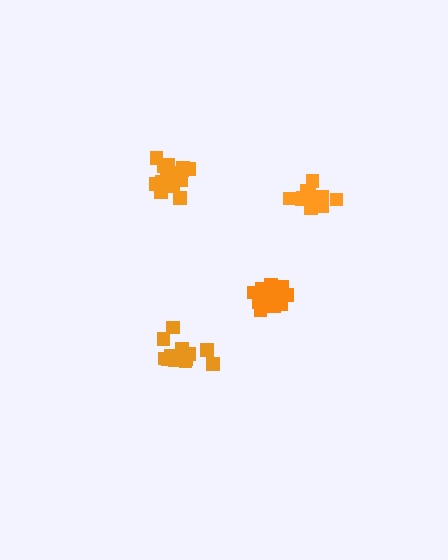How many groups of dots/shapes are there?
There are 4 groups.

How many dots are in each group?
Group 1: 15 dots, Group 2: 13 dots, Group 3: 16 dots, Group 4: 13 dots (57 total).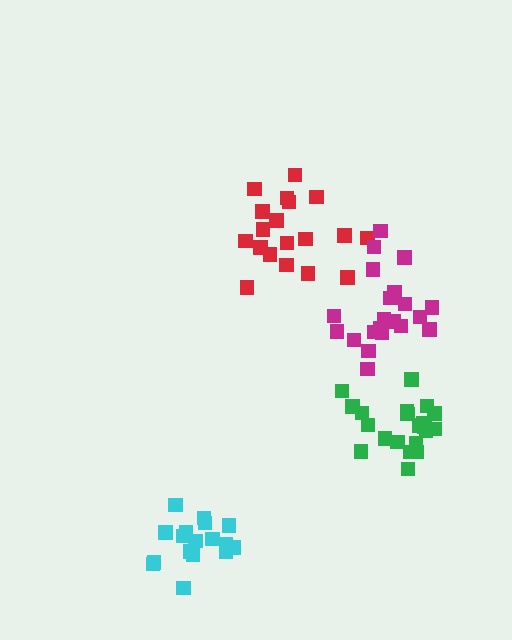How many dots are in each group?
Group 1: 17 dots, Group 2: 19 dots, Group 3: 21 dots, Group 4: 21 dots (78 total).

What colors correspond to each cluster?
The clusters are colored: cyan, red, magenta, green.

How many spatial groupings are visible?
There are 4 spatial groupings.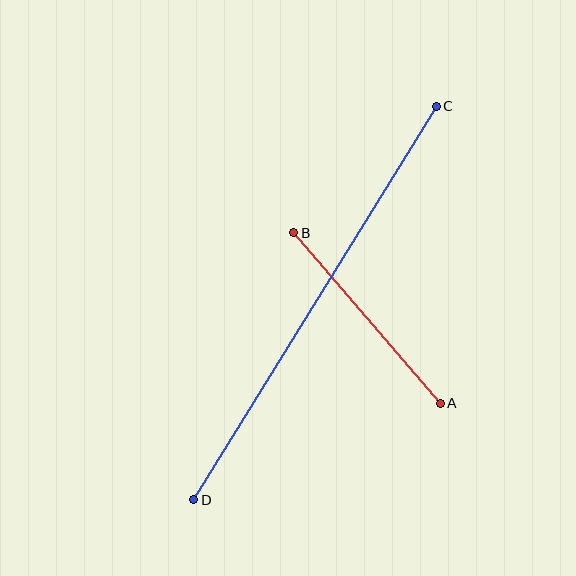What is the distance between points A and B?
The distance is approximately 224 pixels.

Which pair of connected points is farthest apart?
Points C and D are farthest apart.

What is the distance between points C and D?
The distance is approximately 462 pixels.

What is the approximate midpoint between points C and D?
The midpoint is at approximately (315, 303) pixels.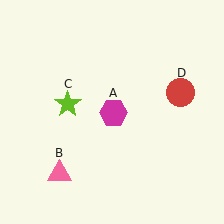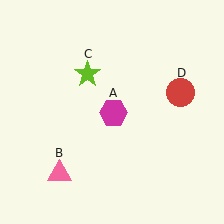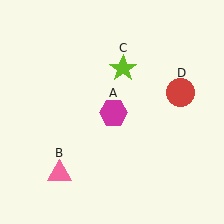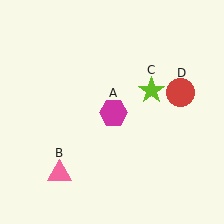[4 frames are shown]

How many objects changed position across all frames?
1 object changed position: lime star (object C).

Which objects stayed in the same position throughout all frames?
Magenta hexagon (object A) and pink triangle (object B) and red circle (object D) remained stationary.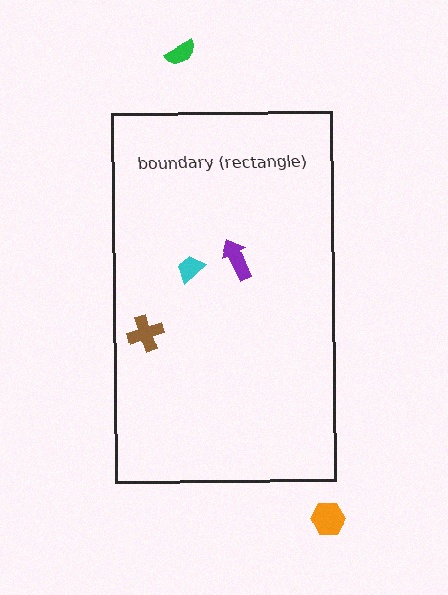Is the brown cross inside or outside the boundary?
Inside.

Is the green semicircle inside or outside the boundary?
Outside.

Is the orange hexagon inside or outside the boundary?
Outside.